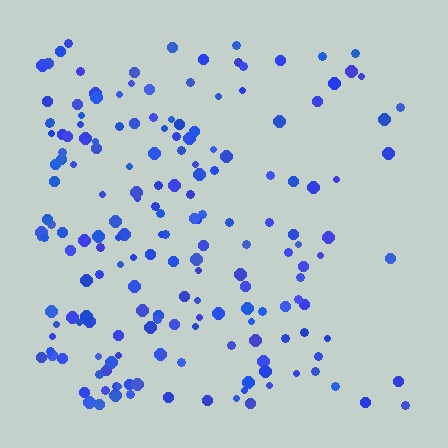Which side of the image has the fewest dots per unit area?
The right.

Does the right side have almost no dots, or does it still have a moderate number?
Still a moderate number, just noticeably fewer than the left.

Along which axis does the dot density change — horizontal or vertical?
Horizontal.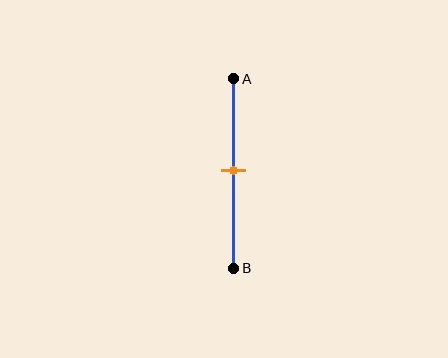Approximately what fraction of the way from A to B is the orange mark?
The orange mark is approximately 50% of the way from A to B.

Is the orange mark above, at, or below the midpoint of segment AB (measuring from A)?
The orange mark is approximately at the midpoint of segment AB.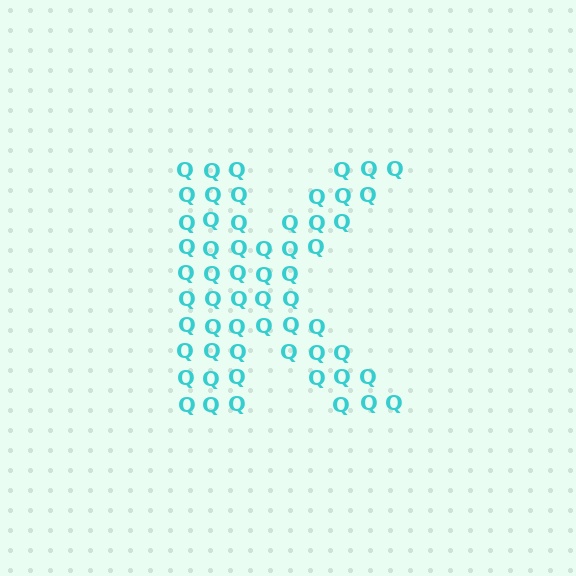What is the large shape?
The large shape is the letter K.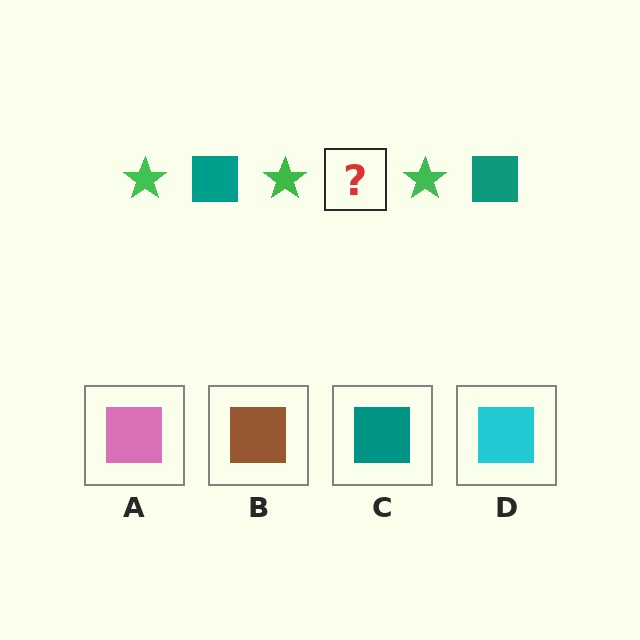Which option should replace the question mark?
Option C.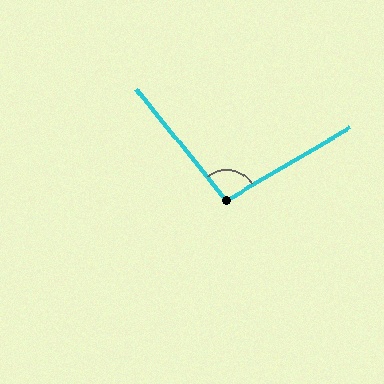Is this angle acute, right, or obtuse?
It is obtuse.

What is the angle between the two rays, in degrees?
Approximately 98 degrees.